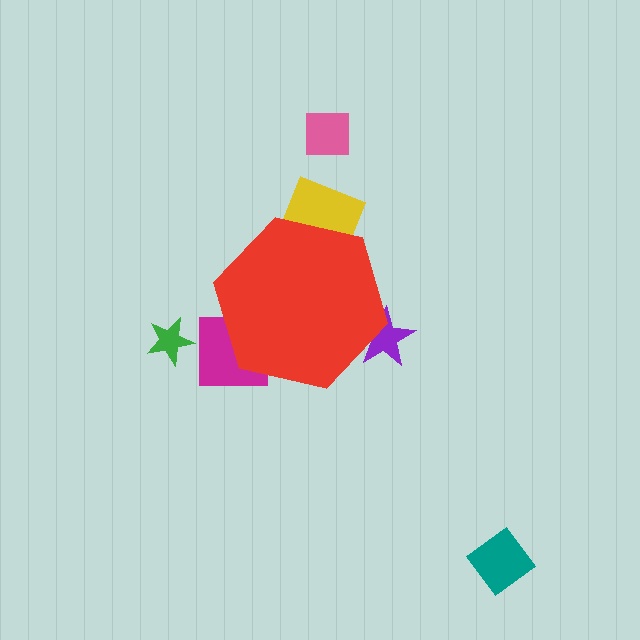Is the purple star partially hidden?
Yes, the purple star is partially hidden behind the red hexagon.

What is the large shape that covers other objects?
A red hexagon.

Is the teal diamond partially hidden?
No, the teal diamond is fully visible.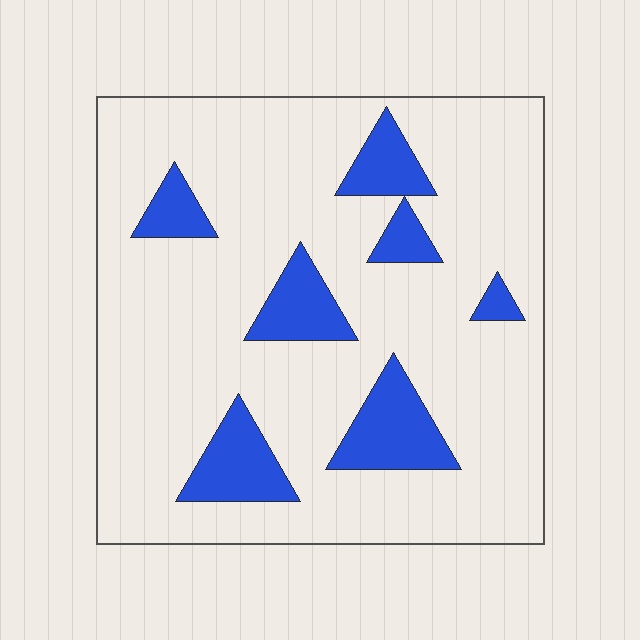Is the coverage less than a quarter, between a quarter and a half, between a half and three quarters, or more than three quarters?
Less than a quarter.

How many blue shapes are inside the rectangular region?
7.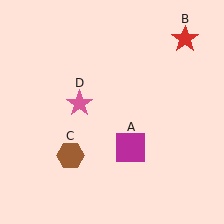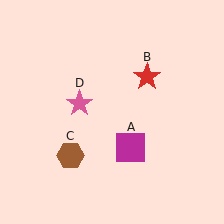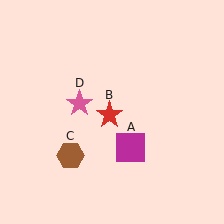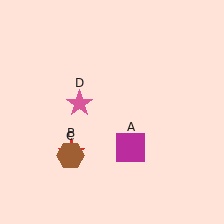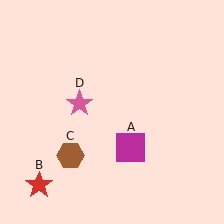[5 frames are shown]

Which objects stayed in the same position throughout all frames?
Magenta square (object A) and brown hexagon (object C) and pink star (object D) remained stationary.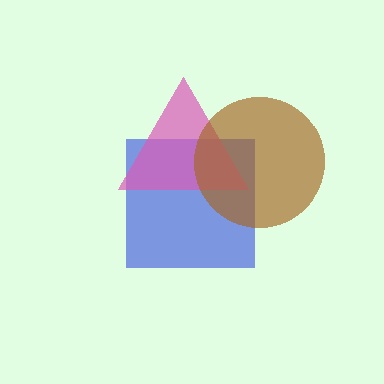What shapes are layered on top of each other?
The layered shapes are: a blue square, a pink triangle, a brown circle.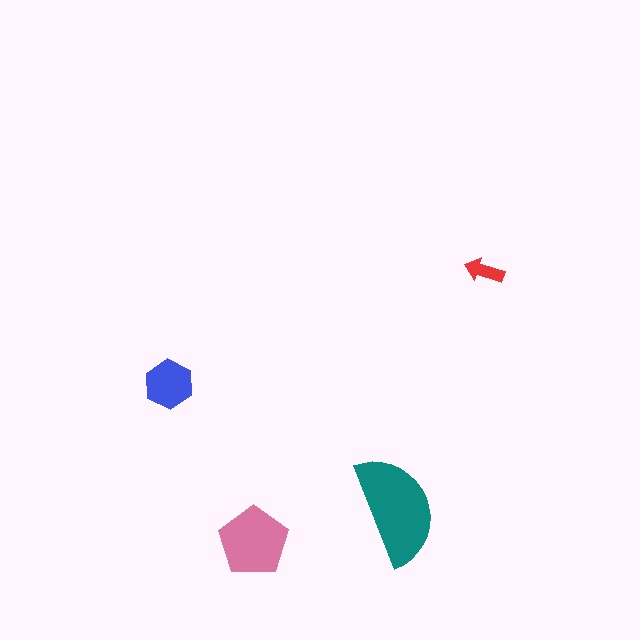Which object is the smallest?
The red arrow.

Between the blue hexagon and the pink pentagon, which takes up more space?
The pink pentagon.